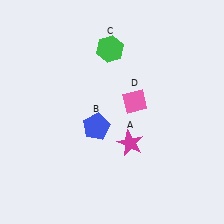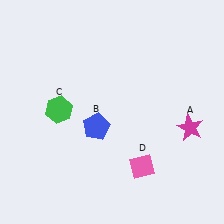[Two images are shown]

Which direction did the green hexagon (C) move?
The green hexagon (C) moved down.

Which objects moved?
The objects that moved are: the magenta star (A), the green hexagon (C), the pink diamond (D).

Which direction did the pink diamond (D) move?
The pink diamond (D) moved down.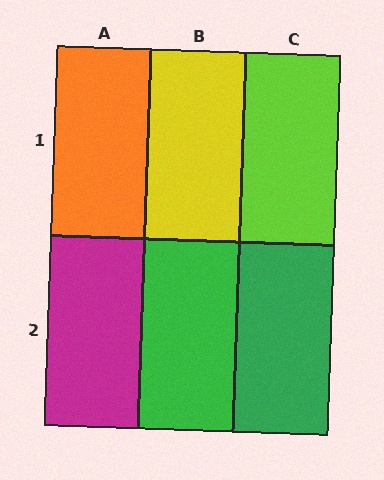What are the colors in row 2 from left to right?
Magenta, green, green.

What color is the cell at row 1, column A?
Orange.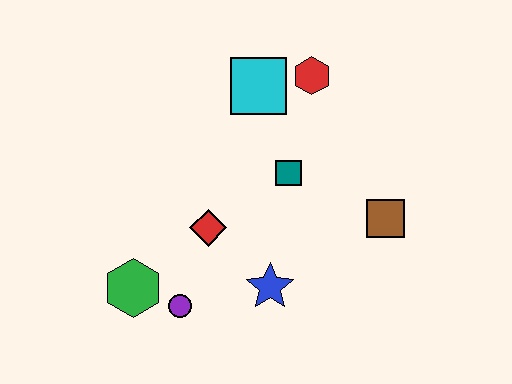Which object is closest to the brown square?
The teal square is closest to the brown square.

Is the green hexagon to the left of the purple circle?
Yes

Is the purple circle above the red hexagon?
No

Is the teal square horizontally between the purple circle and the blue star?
No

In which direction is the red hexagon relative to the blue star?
The red hexagon is above the blue star.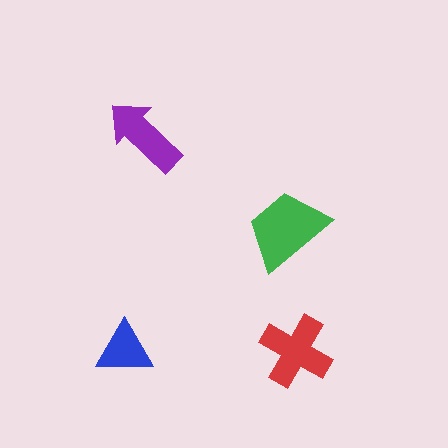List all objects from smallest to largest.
The blue triangle, the purple arrow, the red cross, the green trapezoid.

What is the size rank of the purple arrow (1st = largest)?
3rd.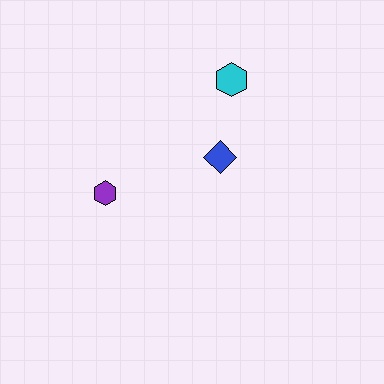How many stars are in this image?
There are no stars.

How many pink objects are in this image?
There are no pink objects.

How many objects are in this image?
There are 3 objects.